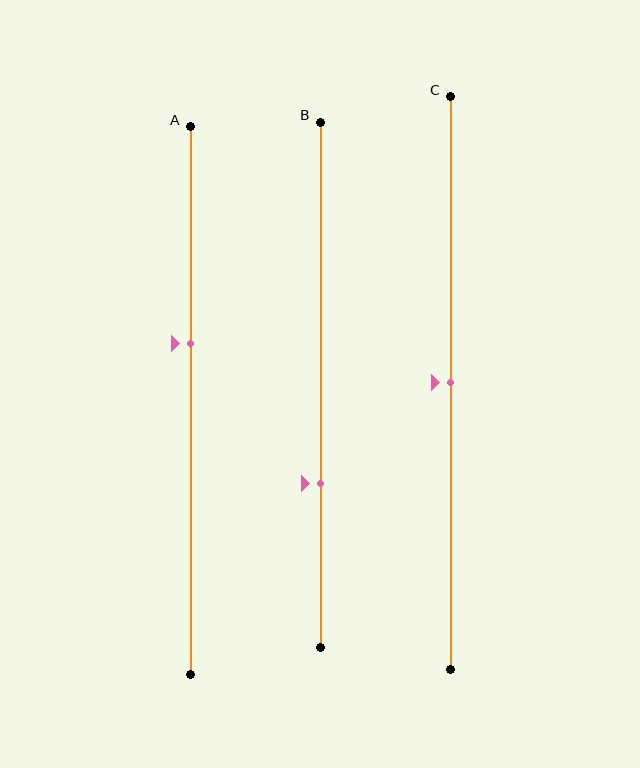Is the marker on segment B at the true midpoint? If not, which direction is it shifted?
No, the marker on segment B is shifted downward by about 19% of the segment length.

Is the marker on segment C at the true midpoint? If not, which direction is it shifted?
Yes, the marker on segment C is at the true midpoint.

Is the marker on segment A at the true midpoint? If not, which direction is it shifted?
No, the marker on segment A is shifted upward by about 10% of the segment length.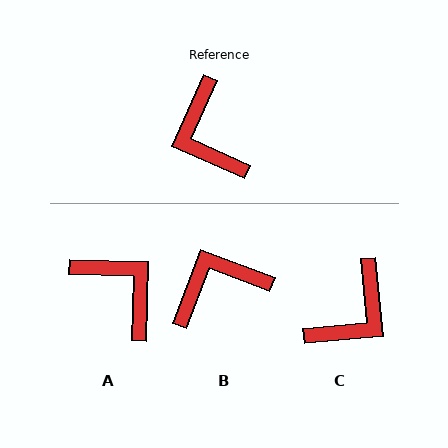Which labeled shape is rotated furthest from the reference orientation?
A, about 157 degrees away.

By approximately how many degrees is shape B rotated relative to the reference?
Approximately 87 degrees clockwise.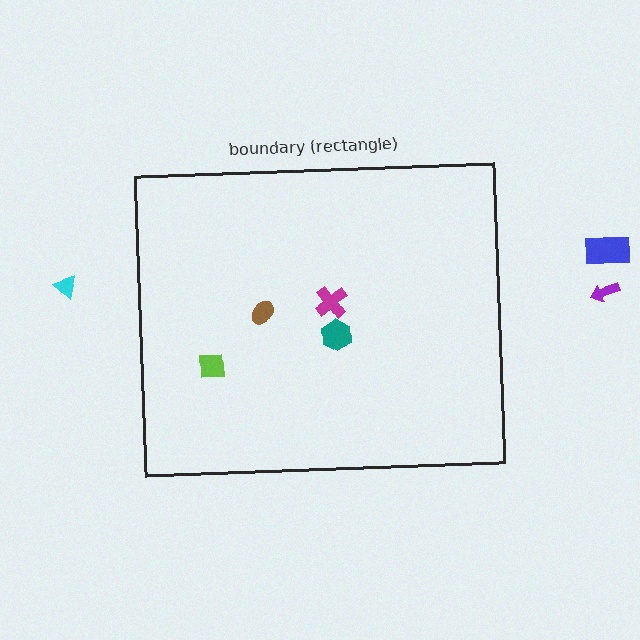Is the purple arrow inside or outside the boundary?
Outside.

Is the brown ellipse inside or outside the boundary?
Inside.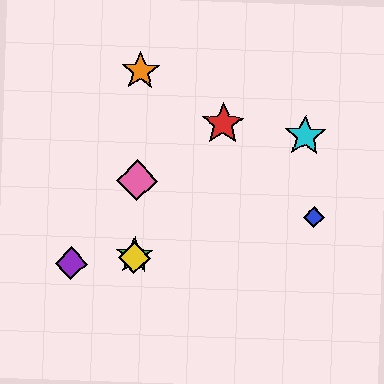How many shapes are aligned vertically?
4 shapes (the green star, the yellow diamond, the orange star, the pink diamond) are aligned vertically.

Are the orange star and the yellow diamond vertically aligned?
Yes, both are at x≈141.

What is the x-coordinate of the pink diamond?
The pink diamond is at x≈137.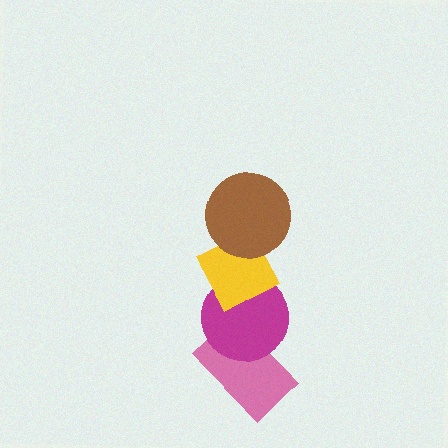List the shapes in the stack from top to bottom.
From top to bottom: the brown circle, the yellow diamond, the magenta circle, the pink rectangle.